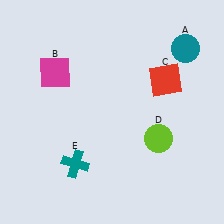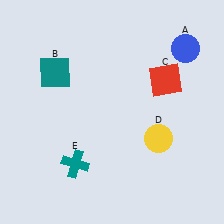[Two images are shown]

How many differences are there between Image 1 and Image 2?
There are 3 differences between the two images.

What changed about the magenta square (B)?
In Image 1, B is magenta. In Image 2, it changed to teal.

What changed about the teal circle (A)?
In Image 1, A is teal. In Image 2, it changed to blue.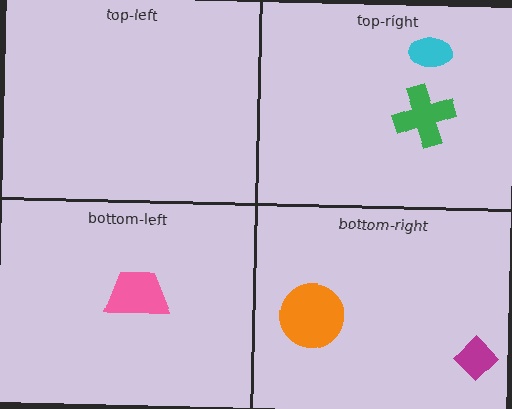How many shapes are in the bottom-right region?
2.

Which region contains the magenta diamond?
The bottom-right region.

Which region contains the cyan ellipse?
The top-right region.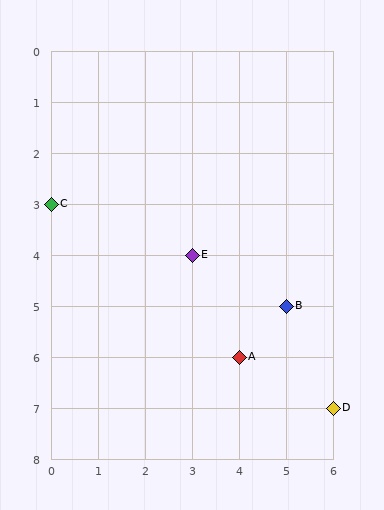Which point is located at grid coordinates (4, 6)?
Point A is at (4, 6).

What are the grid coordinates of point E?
Point E is at grid coordinates (3, 4).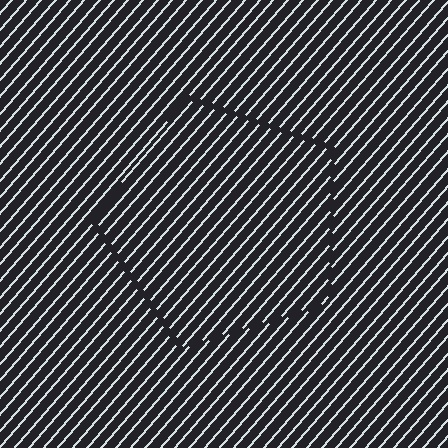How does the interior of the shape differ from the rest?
The interior of the shape contains the same grating, shifted by half a period — the contour is defined by the phase discontinuity where line-ends from the inner and outer gratings abut.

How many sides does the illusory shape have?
5 sides — the line-ends trace a pentagon.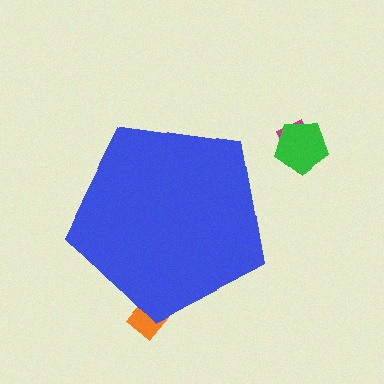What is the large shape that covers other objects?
A blue pentagon.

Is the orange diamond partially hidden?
Yes, the orange diamond is partially hidden behind the blue pentagon.